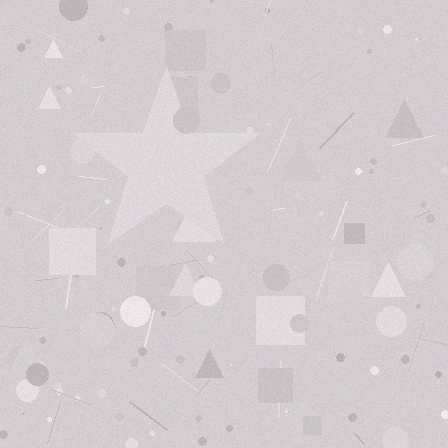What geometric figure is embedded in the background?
A star is embedded in the background.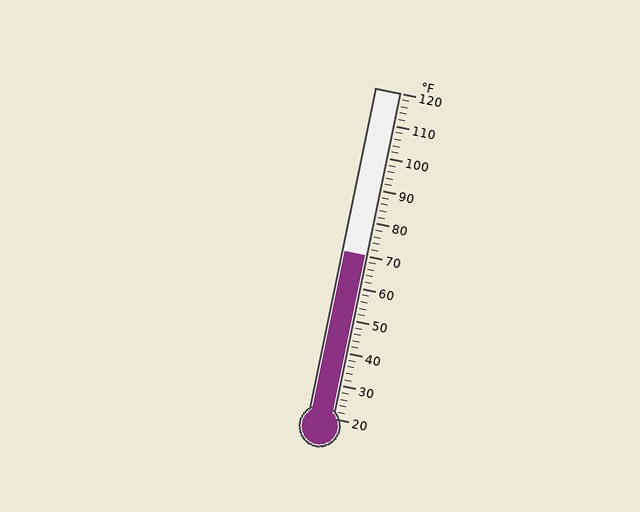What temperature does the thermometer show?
The thermometer shows approximately 70°F.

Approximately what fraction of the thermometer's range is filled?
The thermometer is filled to approximately 50% of its range.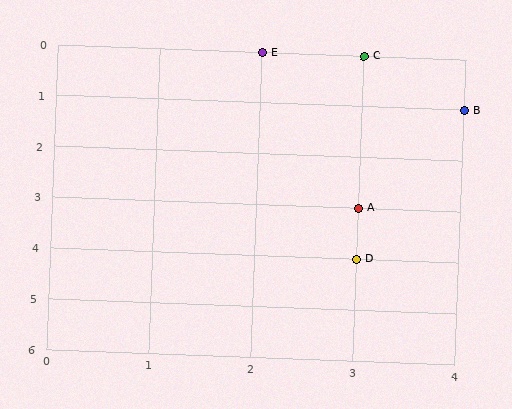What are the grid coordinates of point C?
Point C is at grid coordinates (3, 0).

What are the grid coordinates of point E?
Point E is at grid coordinates (2, 0).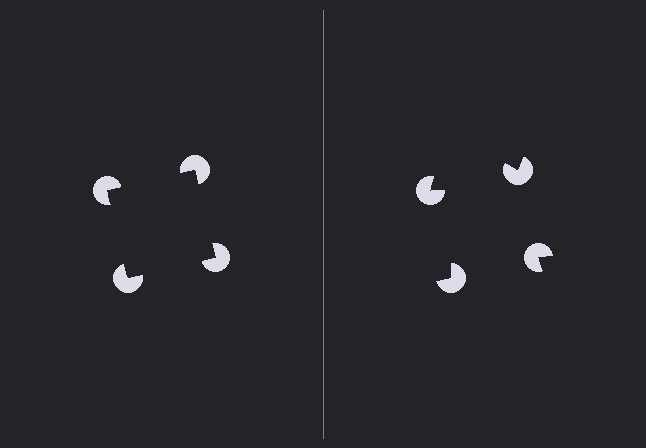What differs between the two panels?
The pac-man discs are positioned identically on both sides; only the wedge orientations differ. On the left they align to a square; on the right they are misaligned.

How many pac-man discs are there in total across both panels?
8 — 4 on each side.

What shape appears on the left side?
An illusory square.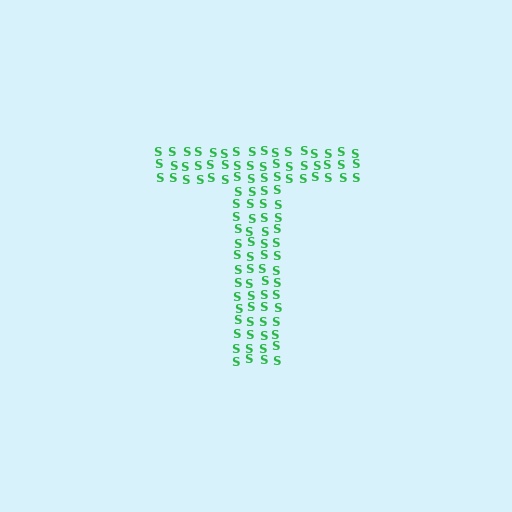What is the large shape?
The large shape is the letter T.